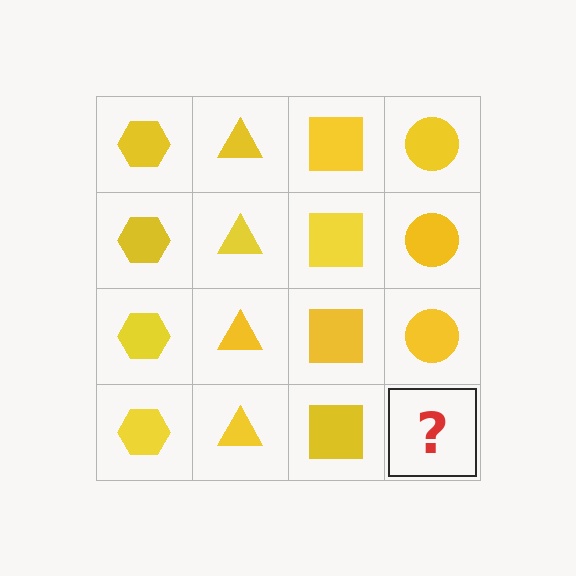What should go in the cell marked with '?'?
The missing cell should contain a yellow circle.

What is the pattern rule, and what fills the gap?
The rule is that each column has a consistent shape. The gap should be filled with a yellow circle.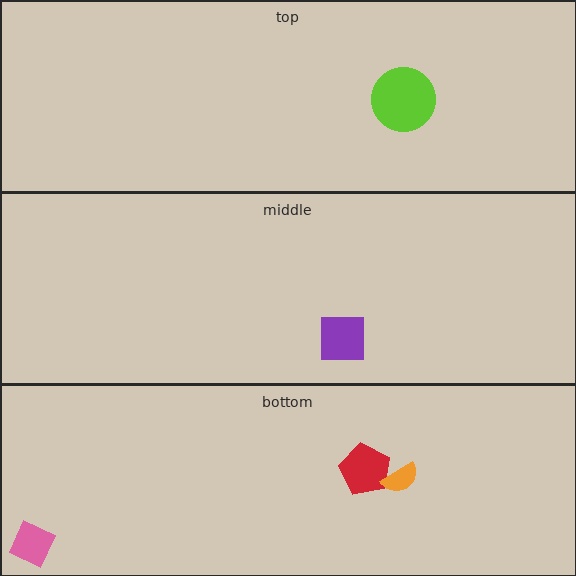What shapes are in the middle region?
The purple square.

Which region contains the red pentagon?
The bottom region.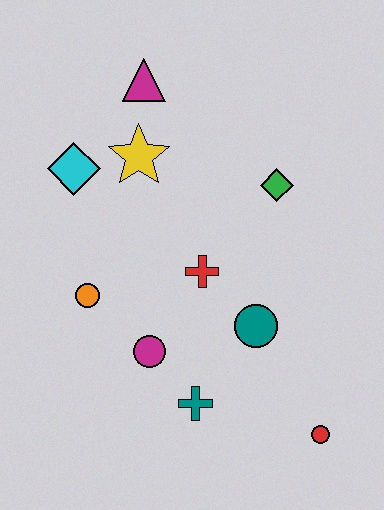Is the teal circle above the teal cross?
Yes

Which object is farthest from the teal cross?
The magenta triangle is farthest from the teal cross.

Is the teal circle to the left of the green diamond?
Yes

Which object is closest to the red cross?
The teal circle is closest to the red cross.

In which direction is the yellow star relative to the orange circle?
The yellow star is above the orange circle.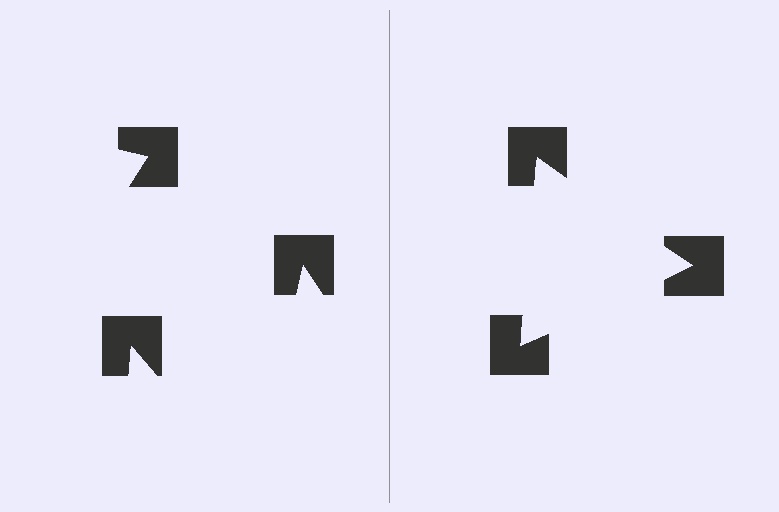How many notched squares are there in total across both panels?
6 — 3 on each side.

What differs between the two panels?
The notched squares are positioned identically on both sides; only the wedge orientations differ. On the right they align to a triangle; on the left they are misaligned.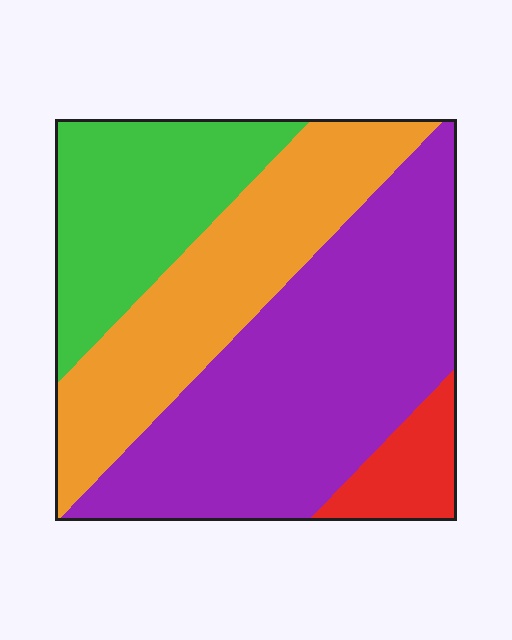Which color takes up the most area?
Purple, at roughly 45%.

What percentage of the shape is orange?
Orange covers 28% of the shape.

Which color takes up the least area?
Red, at roughly 5%.